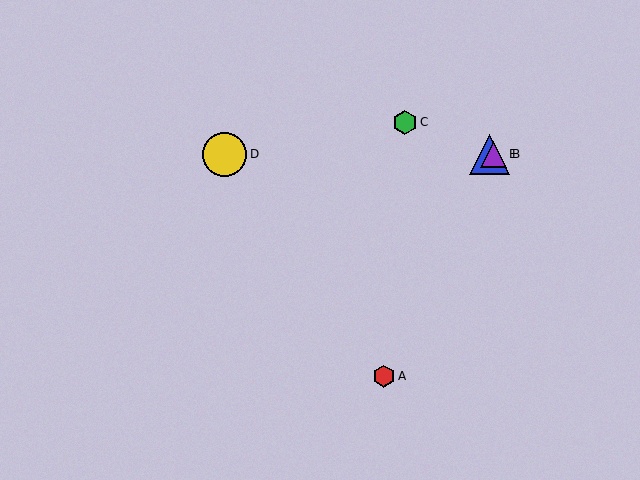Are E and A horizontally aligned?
No, E is at y≈154 and A is at y≈376.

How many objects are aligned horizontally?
3 objects (B, D, E) are aligned horizontally.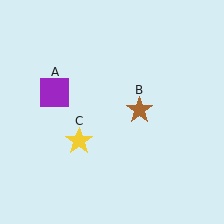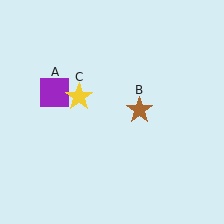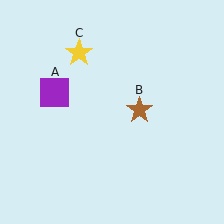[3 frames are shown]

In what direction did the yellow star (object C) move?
The yellow star (object C) moved up.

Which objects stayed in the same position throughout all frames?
Purple square (object A) and brown star (object B) remained stationary.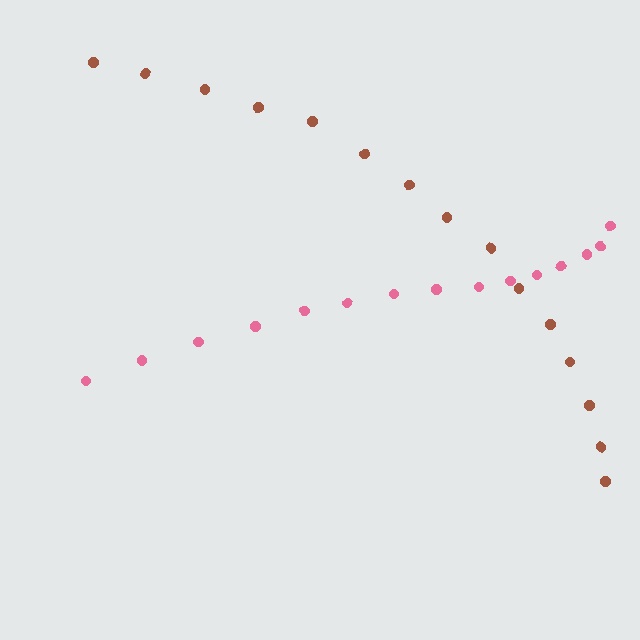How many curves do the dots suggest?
There are 2 distinct paths.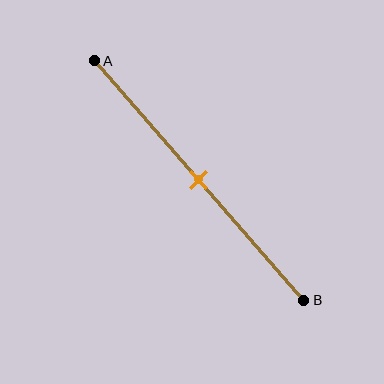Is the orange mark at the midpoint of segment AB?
Yes, the mark is approximately at the midpoint.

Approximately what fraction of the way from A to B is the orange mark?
The orange mark is approximately 50% of the way from A to B.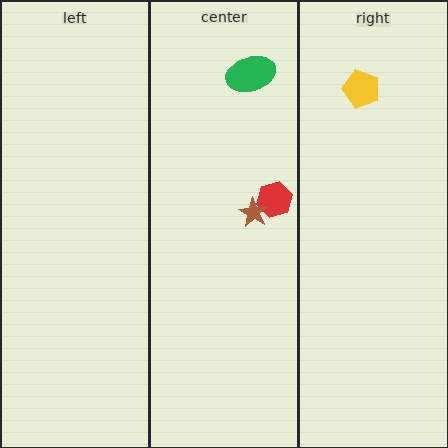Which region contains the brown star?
The center region.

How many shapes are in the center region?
3.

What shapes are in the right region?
The yellow pentagon.